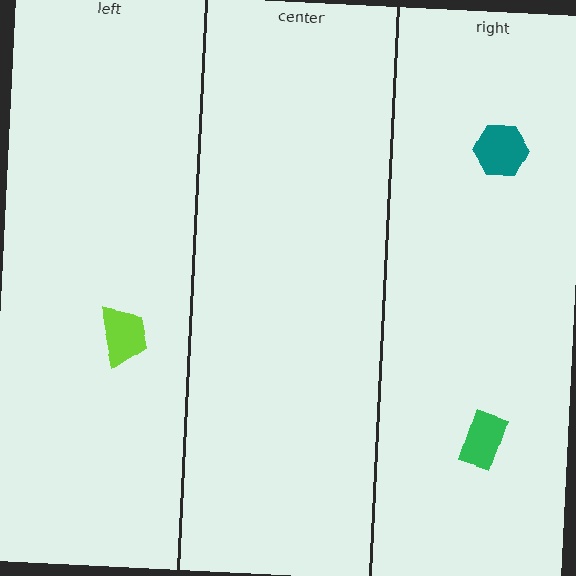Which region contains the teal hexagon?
The right region.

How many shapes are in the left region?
1.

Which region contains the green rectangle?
The right region.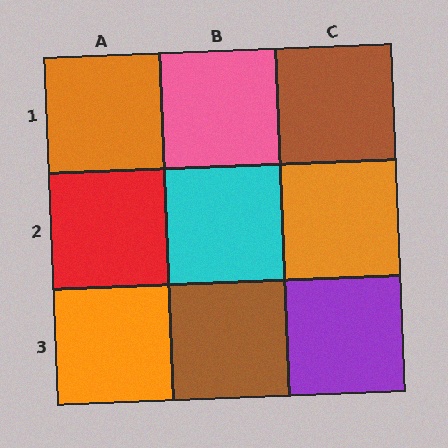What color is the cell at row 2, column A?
Red.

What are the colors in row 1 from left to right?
Orange, pink, brown.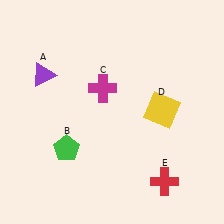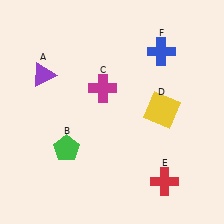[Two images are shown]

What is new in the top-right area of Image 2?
A blue cross (F) was added in the top-right area of Image 2.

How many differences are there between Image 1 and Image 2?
There is 1 difference between the two images.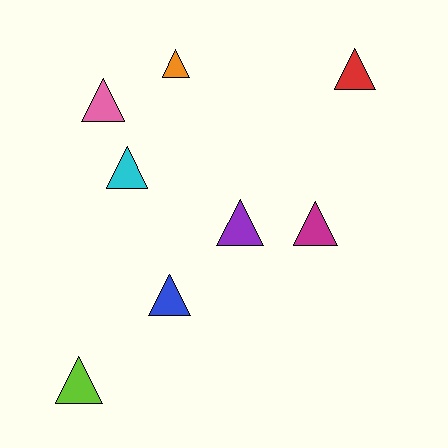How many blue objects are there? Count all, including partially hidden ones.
There is 1 blue object.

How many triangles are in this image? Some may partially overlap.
There are 8 triangles.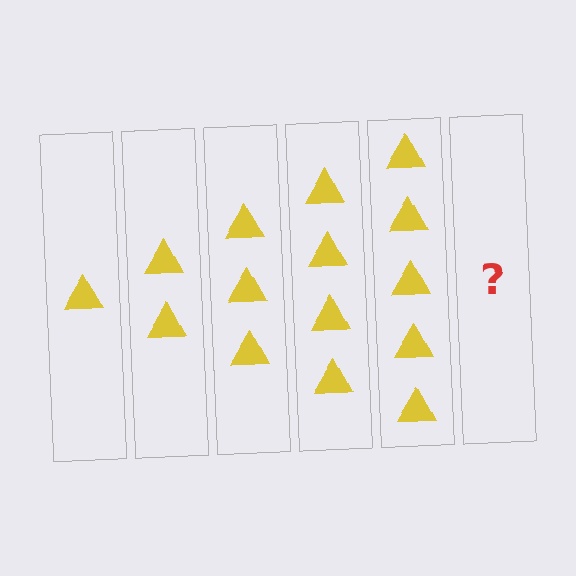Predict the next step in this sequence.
The next step is 6 triangles.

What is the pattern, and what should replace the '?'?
The pattern is that each step adds one more triangle. The '?' should be 6 triangles.